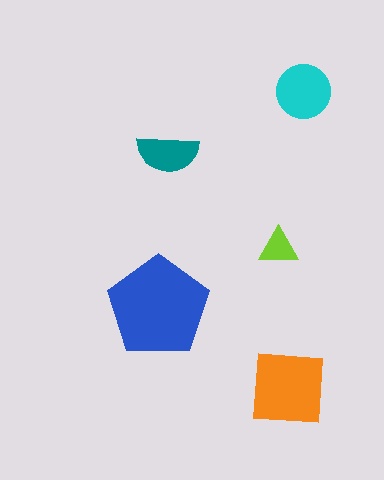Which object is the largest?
The blue pentagon.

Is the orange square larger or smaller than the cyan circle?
Larger.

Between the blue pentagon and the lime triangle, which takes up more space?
The blue pentagon.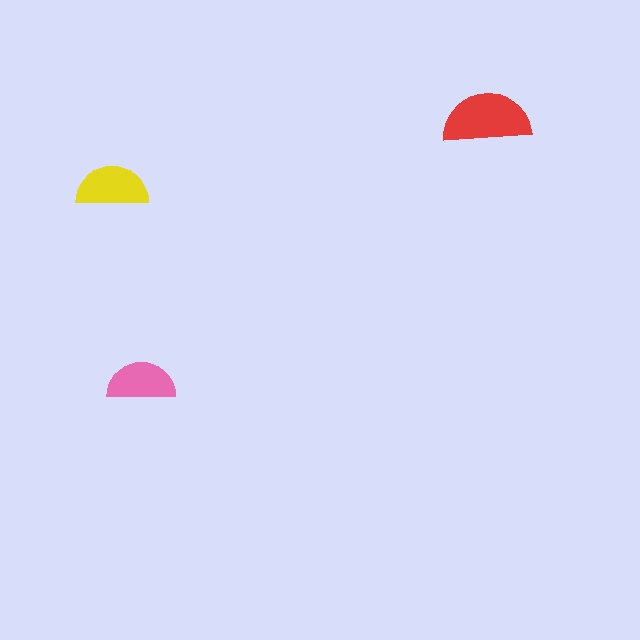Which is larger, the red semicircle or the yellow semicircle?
The red one.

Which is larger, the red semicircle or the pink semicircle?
The red one.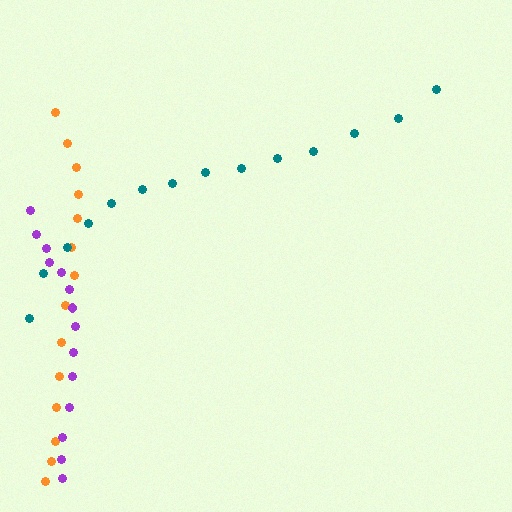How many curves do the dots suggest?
There are 3 distinct paths.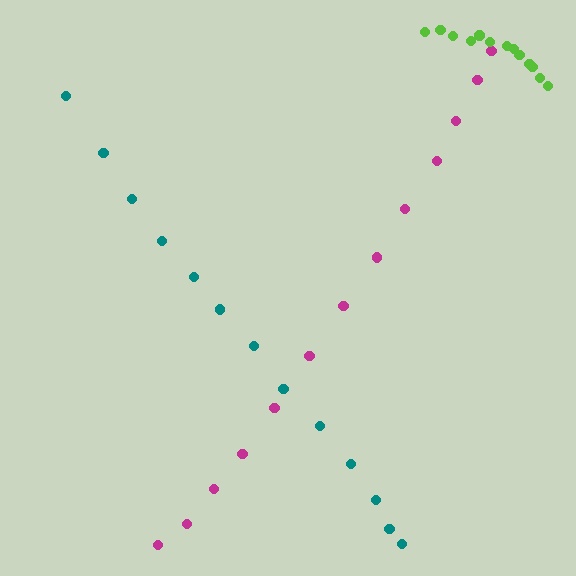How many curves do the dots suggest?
There are 3 distinct paths.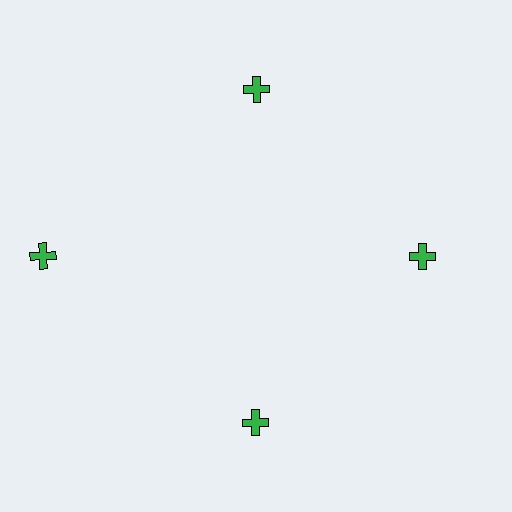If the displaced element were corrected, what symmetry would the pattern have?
It would have 4-fold rotational symmetry — the pattern would map onto itself every 90 degrees.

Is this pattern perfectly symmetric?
No. The 4 green crosses are arranged in a ring, but one element near the 9 o'clock position is pushed outward from the center, breaking the 4-fold rotational symmetry.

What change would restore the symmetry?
The symmetry would be restored by moving it inward, back onto the ring so that all 4 crosses sit at equal angles and equal distance from the center.